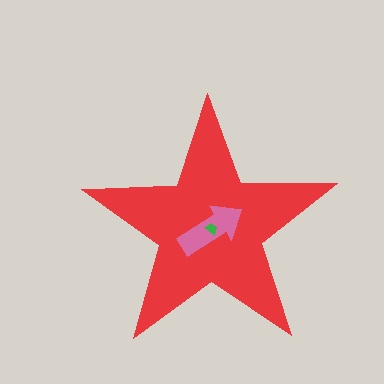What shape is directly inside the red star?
The pink arrow.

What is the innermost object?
The green trapezoid.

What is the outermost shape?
The red star.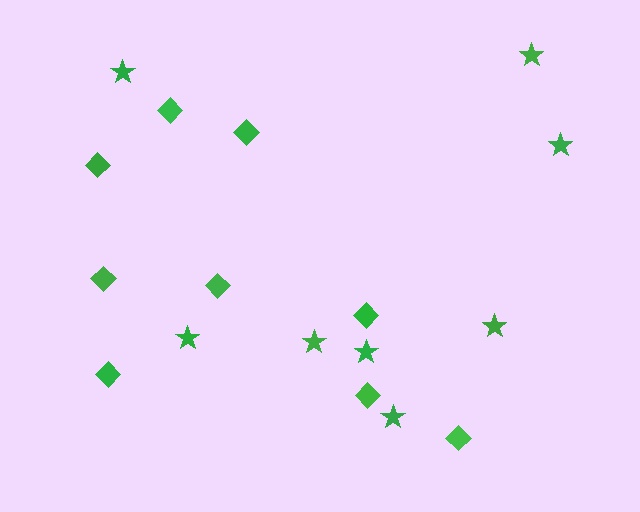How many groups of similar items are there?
There are 2 groups: one group of diamonds (9) and one group of stars (8).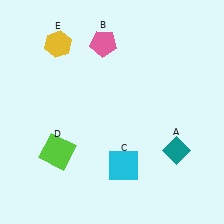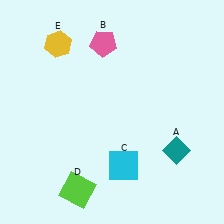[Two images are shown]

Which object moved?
The lime square (D) moved down.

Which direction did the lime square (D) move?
The lime square (D) moved down.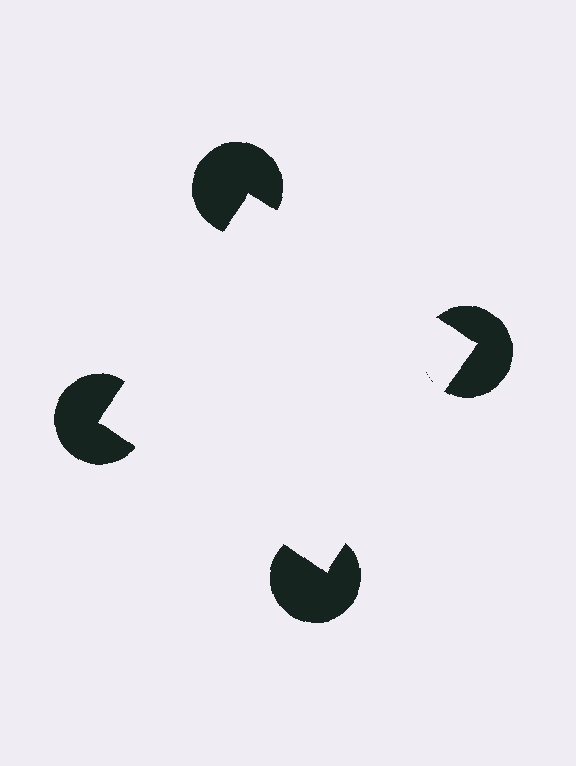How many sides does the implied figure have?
4 sides.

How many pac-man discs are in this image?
There are 4 — one at each vertex of the illusory square.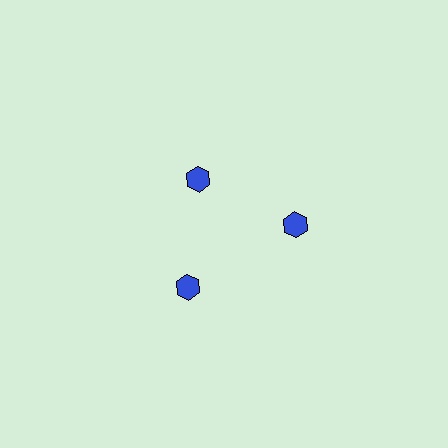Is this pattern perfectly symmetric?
No. The 3 blue hexagons are arranged in a ring, but one element near the 11 o'clock position is pulled inward toward the center, breaking the 3-fold rotational symmetry.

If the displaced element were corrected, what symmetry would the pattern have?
It would have 3-fold rotational symmetry — the pattern would map onto itself every 120 degrees.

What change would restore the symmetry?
The symmetry would be restored by moving it outward, back onto the ring so that all 3 hexagons sit at equal angles and equal distance from the center.